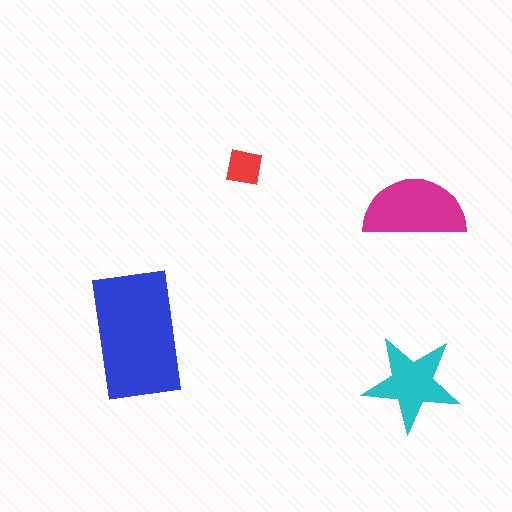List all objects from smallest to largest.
The red square, the cyan star, the magenta semicircle, the blue rectangle.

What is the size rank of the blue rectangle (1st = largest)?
1st.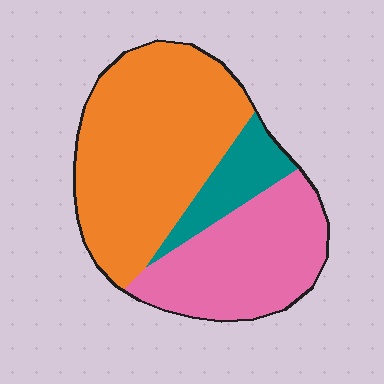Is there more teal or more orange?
Orange.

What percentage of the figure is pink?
Pink takes up about one third (1/3) of the figure.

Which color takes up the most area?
Orange, at roughly 55%.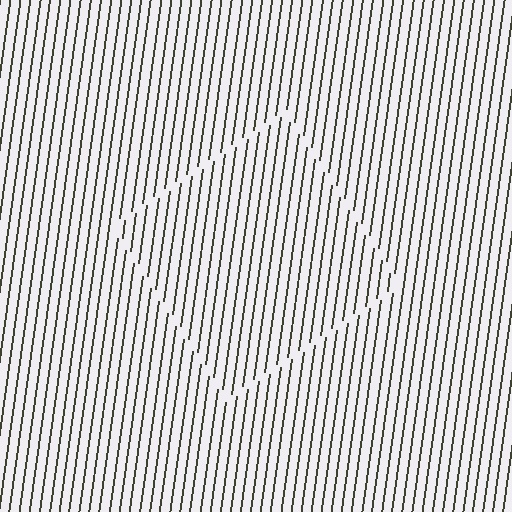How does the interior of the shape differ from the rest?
The interior of the shape contains the same grating, shifted by half a period — the contour is defined by the phase discontinuity where line-ends from the inner and outer gratings abut.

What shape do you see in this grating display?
An illusory square. The interior of the shape contains the same grating, shifted by half a period — the contour is defined by the phase discontinuity where line-ends from the inner and outer gratings abut.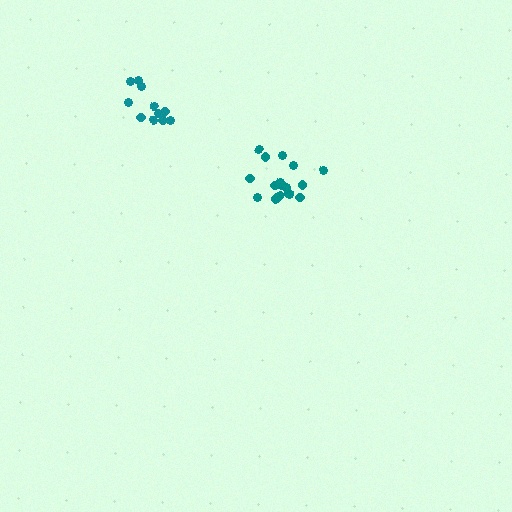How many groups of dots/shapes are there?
There are 2 groups.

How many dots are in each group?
Group 1: 17 dots, Group 2: 12 dots (29 total).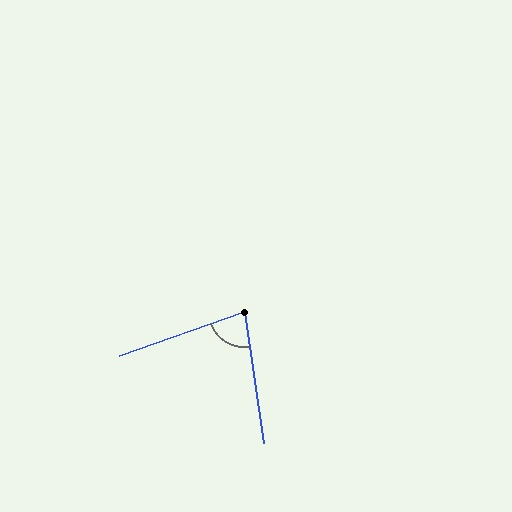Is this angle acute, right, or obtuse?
It is acute.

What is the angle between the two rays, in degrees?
Approximately 79 degrees.